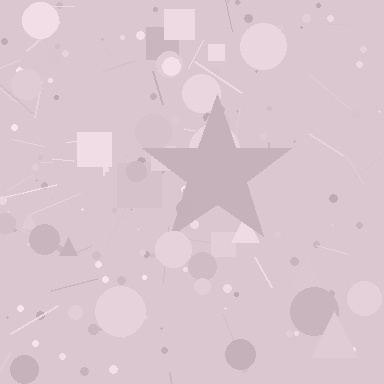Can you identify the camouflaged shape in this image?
The camouflaged shape is a star.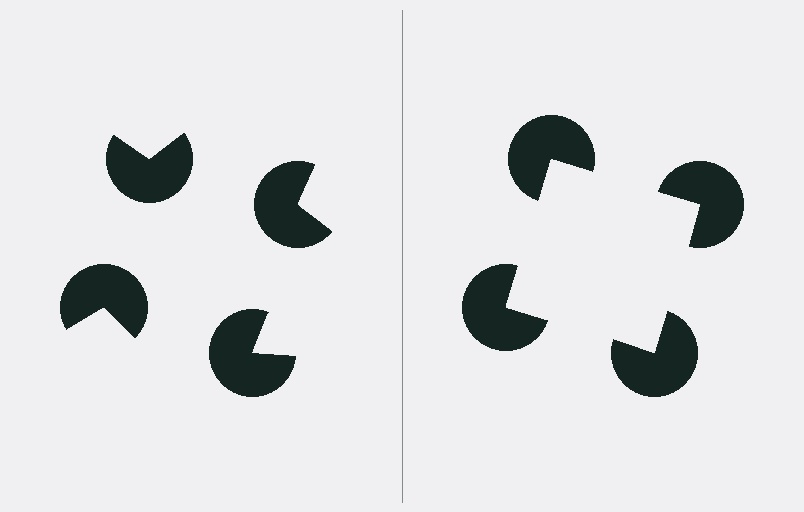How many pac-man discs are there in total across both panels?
8 — 4 on each side.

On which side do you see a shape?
An illusory square appears on the right side. On the left side the wedge cuts are rotated, so no coherent shape forms.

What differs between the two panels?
The pac-man discs are positioned identically on both sides; only the wedge orientations differ. On the right they align to a square; on the left they are misaligned.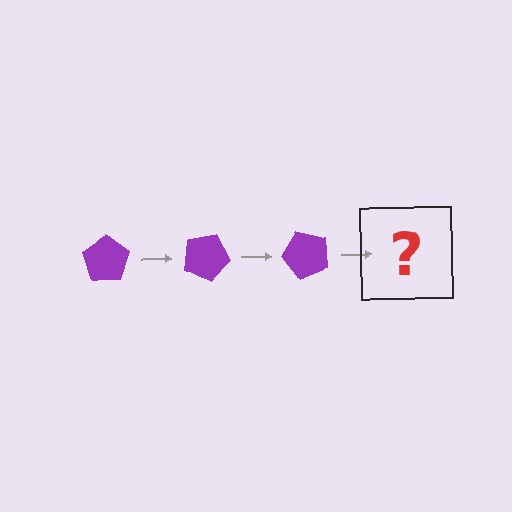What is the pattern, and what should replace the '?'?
The pattern is that the pentagon rotates 25 degrees each step. The '?' should be a purple pentagon rotated 75 degrees.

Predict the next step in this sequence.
The next step is a purple pentagon rotated 75 degrees.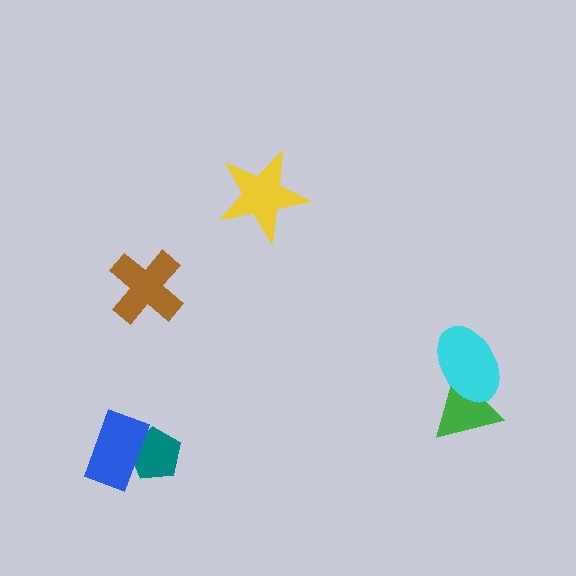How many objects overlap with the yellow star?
0 objects overlap with the yellow star.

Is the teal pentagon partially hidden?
Yes, it is partially covered by another shape.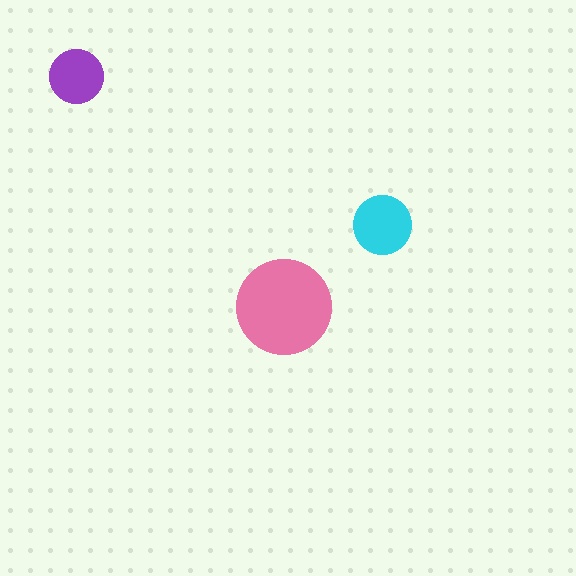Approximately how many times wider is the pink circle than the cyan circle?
About 1.5 times wider.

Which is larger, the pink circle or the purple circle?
The pink one.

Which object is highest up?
The purple circle is topmost.